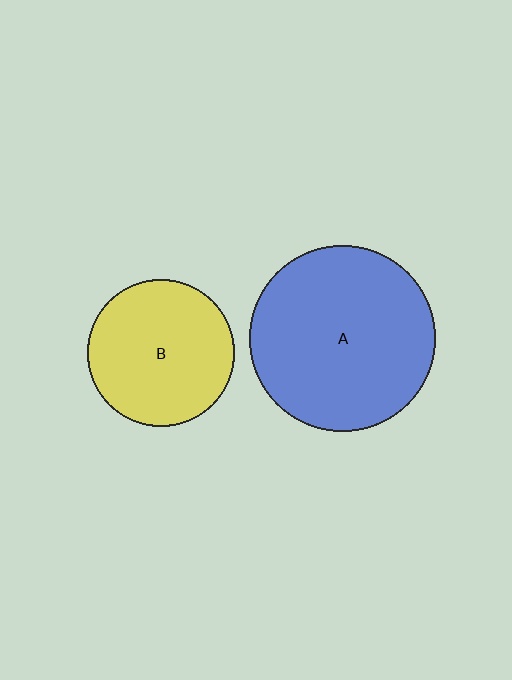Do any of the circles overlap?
No, none of the circles overlap.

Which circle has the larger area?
Circle A (blue).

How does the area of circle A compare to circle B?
Approximately 1.6 times.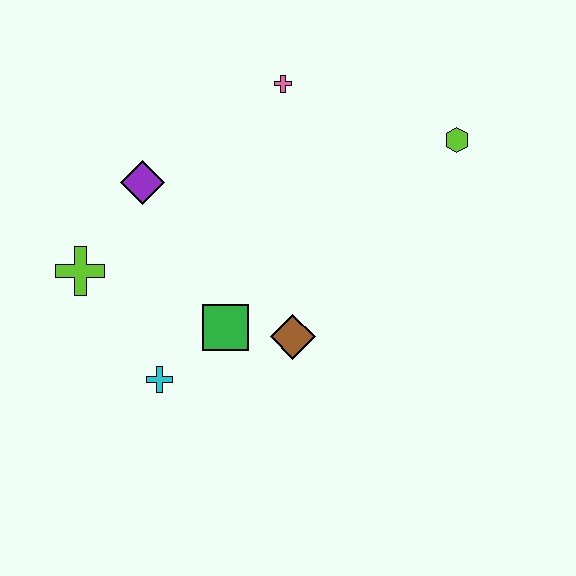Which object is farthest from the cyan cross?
The lime hexagon is farthest from the cyan cross.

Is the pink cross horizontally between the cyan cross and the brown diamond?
Yes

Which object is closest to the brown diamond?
The green square is closest to the brown diamond.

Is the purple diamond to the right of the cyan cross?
No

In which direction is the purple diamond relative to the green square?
The purple diamond is above the green square.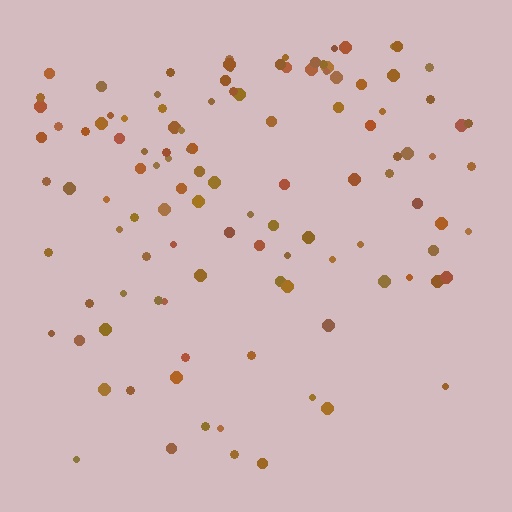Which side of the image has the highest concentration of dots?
The top.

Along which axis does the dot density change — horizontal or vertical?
Vertical.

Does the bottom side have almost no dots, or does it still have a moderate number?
Still a moderate number, just noticeably fewer than the top.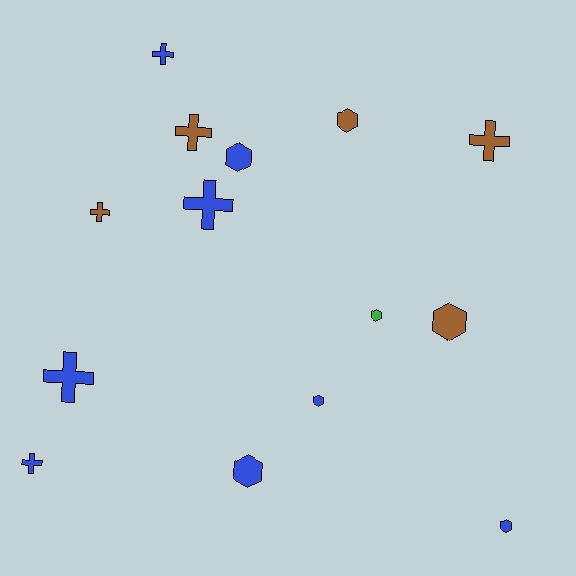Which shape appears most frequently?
Hexagon, with 7 objects.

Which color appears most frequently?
Blue, with 8 objects.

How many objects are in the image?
There are 14 objects.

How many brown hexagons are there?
There are 2 brown hexagons.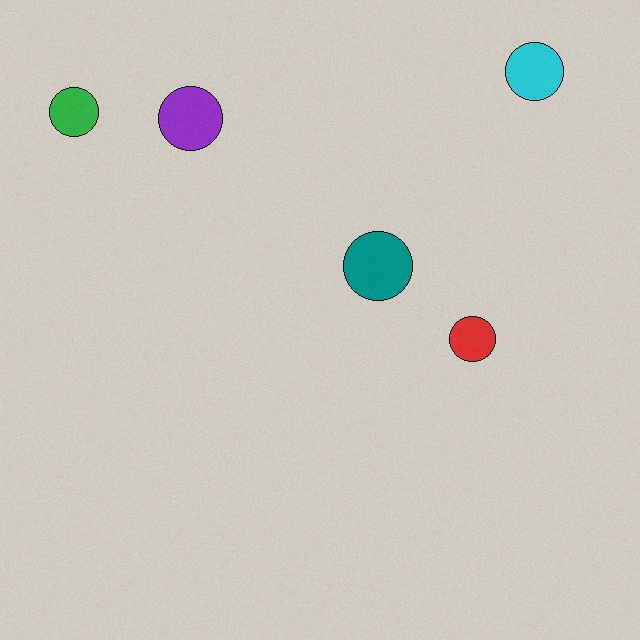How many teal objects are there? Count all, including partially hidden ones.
There is 1 teal object.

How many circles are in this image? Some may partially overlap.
There are 5 circles.